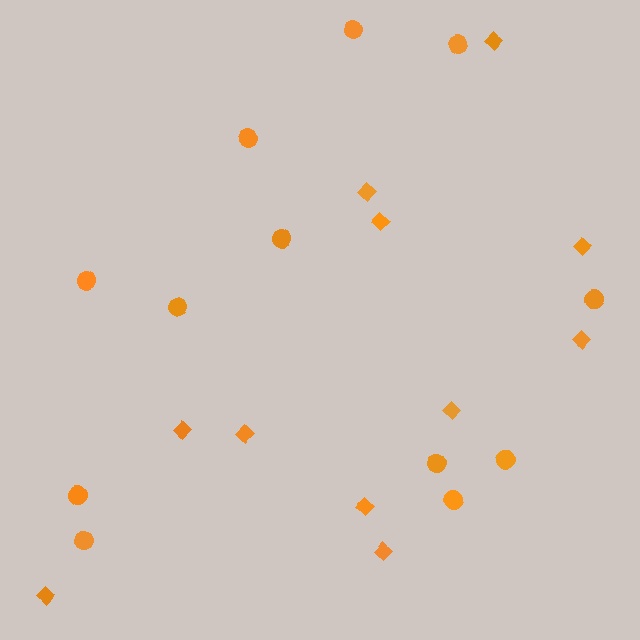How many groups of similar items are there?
There are 2 groups: one group of circles (12) and one group of diamonds (11).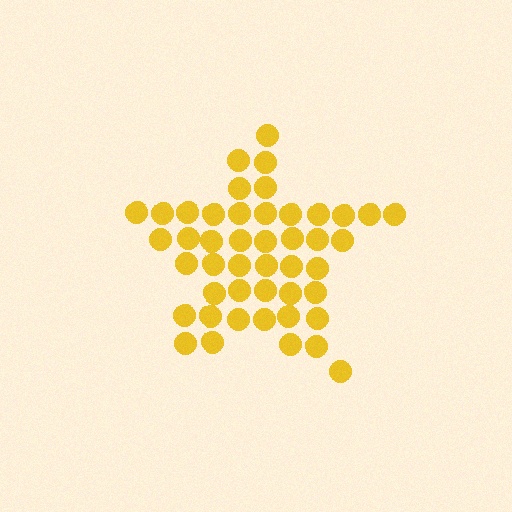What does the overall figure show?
The overall figure shows a star.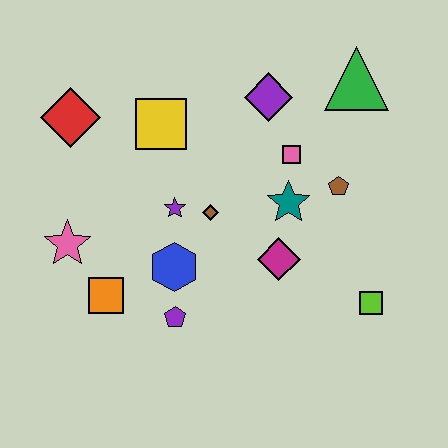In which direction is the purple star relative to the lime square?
The purple star is to the left of the lime square.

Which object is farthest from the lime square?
The red diamond is farthest from the lime square.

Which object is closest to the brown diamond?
The purple star is closest to the brown diamond.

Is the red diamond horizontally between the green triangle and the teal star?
No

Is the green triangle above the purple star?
Yes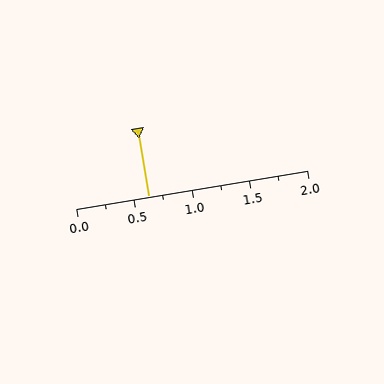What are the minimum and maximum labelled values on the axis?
The axis runs from 0.0 to 2.0.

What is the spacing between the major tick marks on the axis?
The major ticks are spaced 0.5 apart.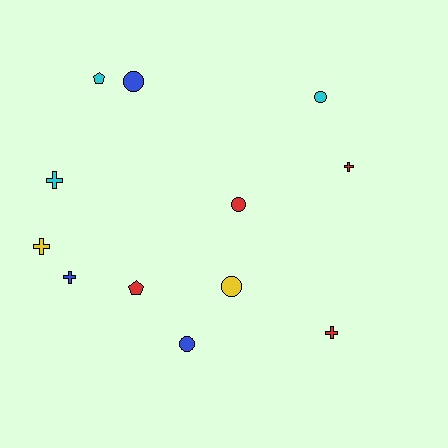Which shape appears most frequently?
Circle, with 5 objects.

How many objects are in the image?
There are 12 objects.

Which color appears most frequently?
Red, with 4 objects.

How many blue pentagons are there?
There are no blue pentagons.